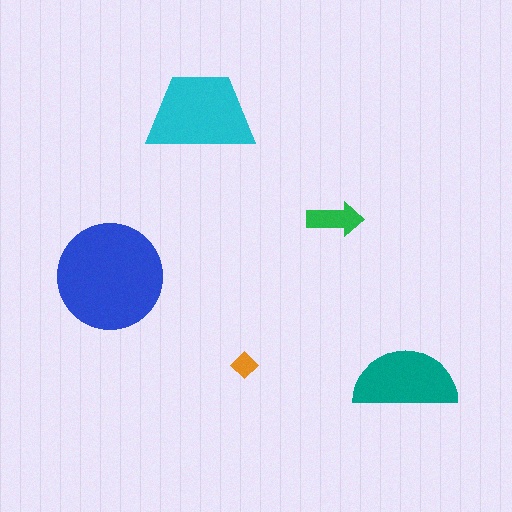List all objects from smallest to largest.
The orange diamond, the green arrow, the teal semicircle, the cyan trapezoid, the blue circle.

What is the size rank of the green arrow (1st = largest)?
4th.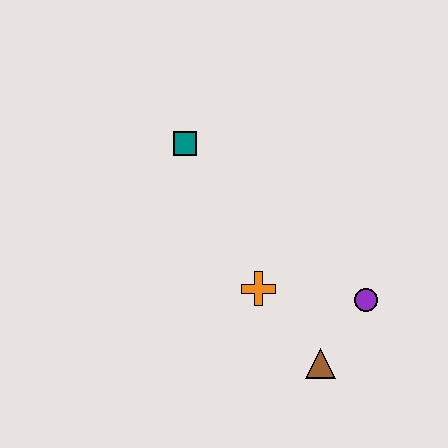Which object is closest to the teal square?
The orange cross is closest to the teal square.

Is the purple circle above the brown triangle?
Yes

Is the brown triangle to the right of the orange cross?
Yes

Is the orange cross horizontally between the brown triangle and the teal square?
Yes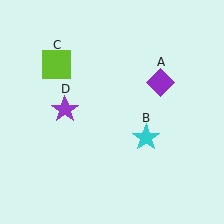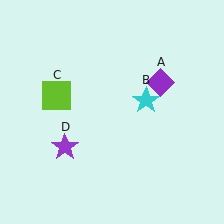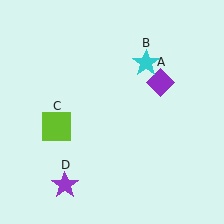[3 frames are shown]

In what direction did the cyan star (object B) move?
The cyan star (object B) moved up.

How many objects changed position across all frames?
3 objects changed position: cyan star (object B), lime square (object C), purple star (object D).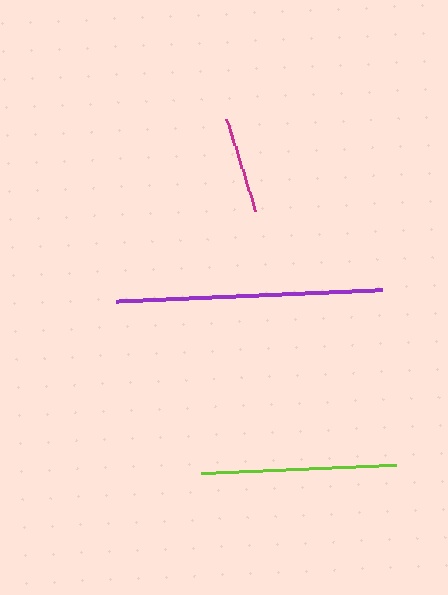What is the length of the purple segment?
The purple segment is approximately 266 pixels long.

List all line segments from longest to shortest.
From longest to shortest: purple, lime, magenta.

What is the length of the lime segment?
The lime segment is approximately 196 pixels long.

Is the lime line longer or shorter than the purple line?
The purple line is longer than the lime line.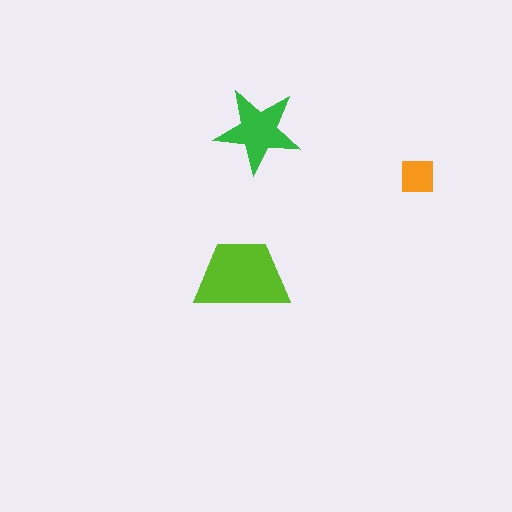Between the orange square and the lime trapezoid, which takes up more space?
The lime trapezoid.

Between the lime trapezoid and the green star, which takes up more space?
The lime trapezoid.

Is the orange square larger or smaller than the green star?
Smaller.